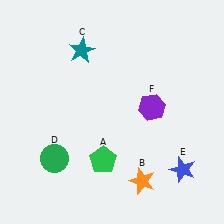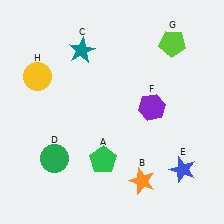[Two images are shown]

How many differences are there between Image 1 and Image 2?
There are 2 differences between the two images.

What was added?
A lime pentagon (G), a yellow circle (H) were added in Image 2.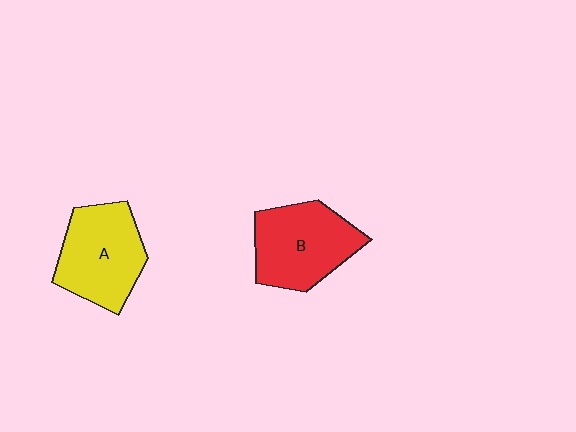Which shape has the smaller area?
Shape A (yellow).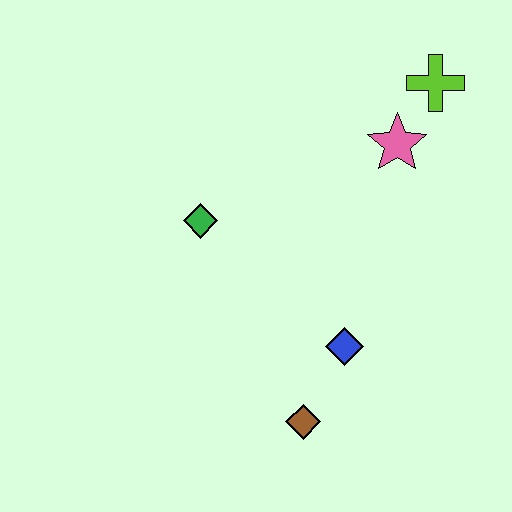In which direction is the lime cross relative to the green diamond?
The lime cross is to the right of the green diamond.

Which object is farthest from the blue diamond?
The lime cross is farthest from the blue diamond.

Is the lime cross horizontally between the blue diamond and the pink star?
No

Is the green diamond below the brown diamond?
No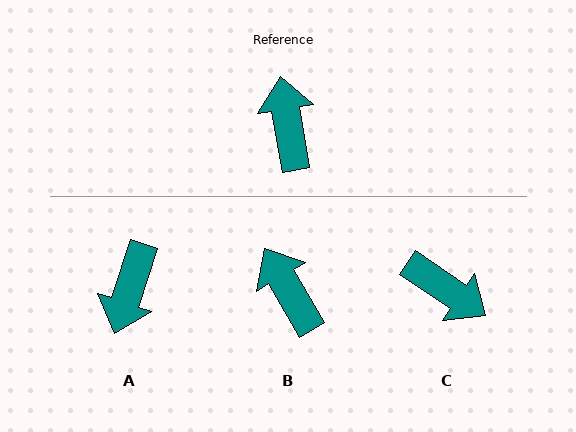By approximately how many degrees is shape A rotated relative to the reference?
Approximately 152 degrees counter-clockwise.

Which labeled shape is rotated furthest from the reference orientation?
A, about 152 degrees away.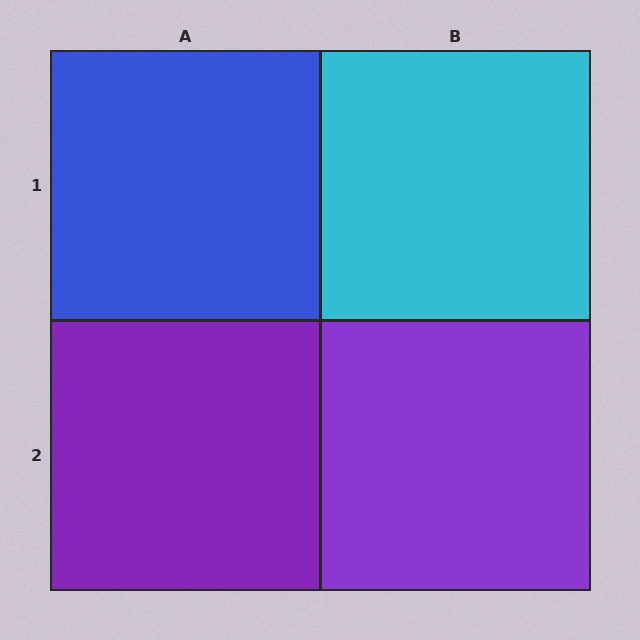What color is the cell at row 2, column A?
Purple.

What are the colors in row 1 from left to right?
Blue, cyan.